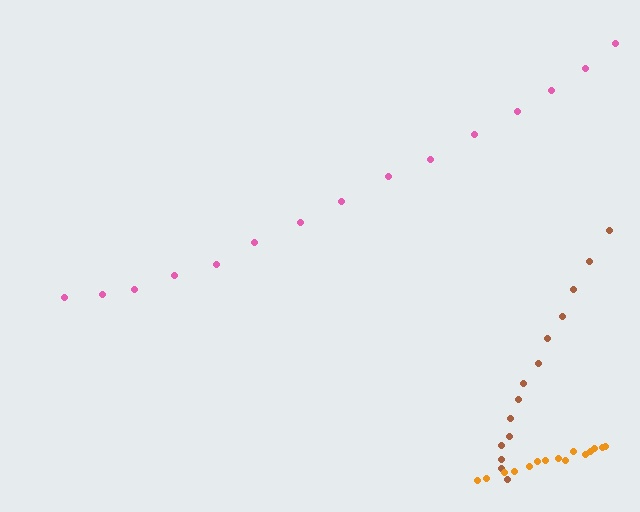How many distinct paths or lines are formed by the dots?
There are 3 distinct paths.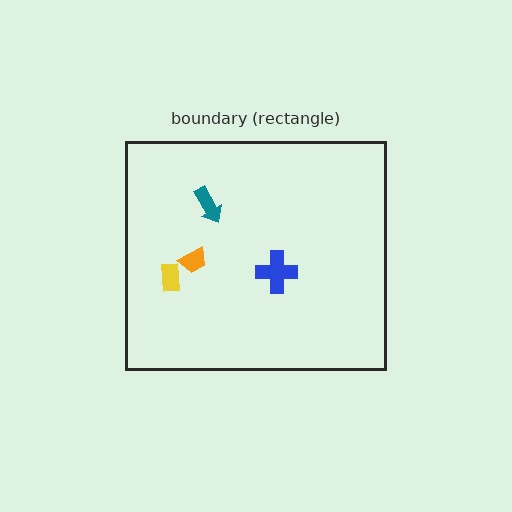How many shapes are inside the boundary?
4 inside, 0 outside.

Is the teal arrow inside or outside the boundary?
Inside.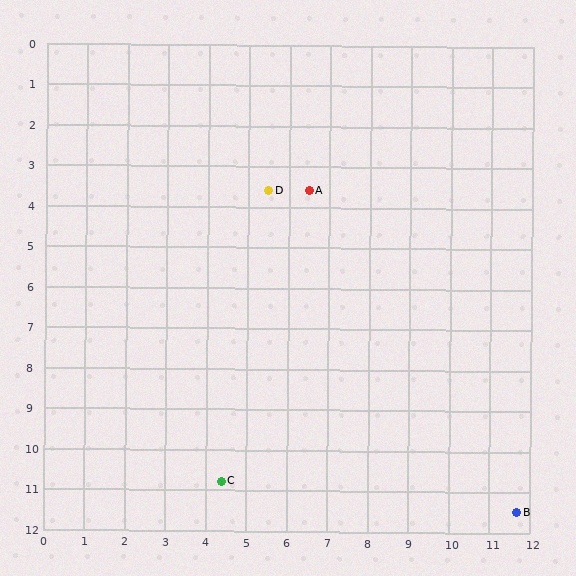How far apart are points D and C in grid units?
Points D and C are about 7.3 grid units apart.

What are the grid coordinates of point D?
Point D is at approximately (5.5, 3.6).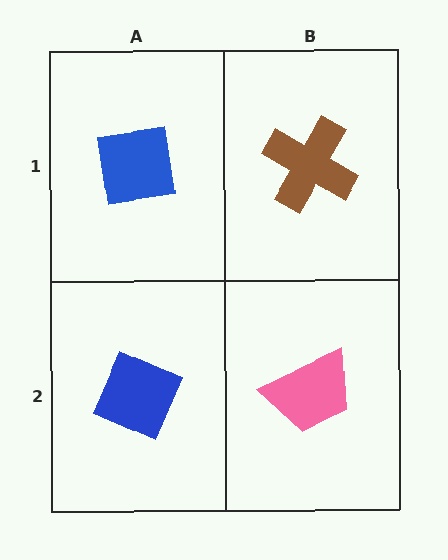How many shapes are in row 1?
2 shapes.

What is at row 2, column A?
A blue diamond.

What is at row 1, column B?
A brown cross.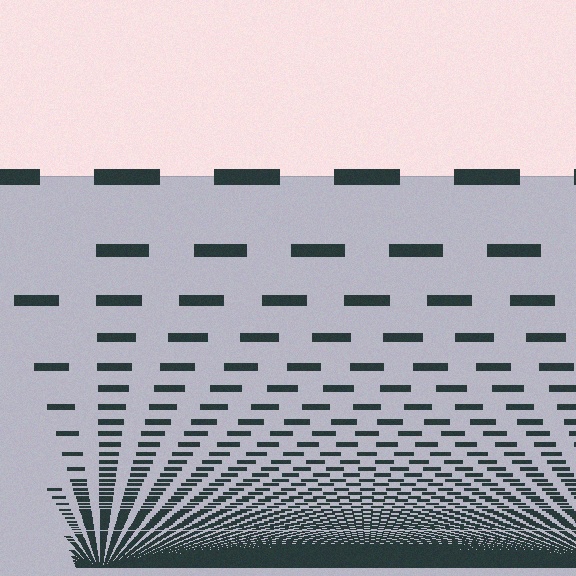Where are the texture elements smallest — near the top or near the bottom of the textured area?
Near the bottom.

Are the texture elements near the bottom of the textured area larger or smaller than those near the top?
Smaller. The gradient is inverted — elements near the bottom are smaller and denser.